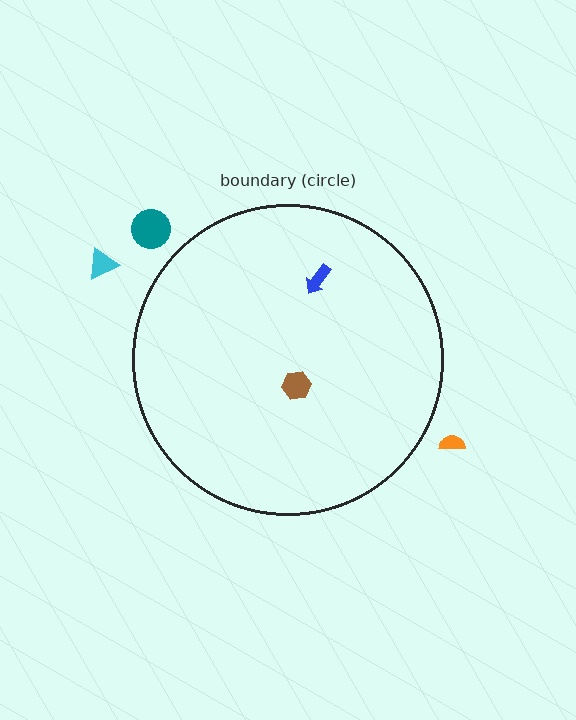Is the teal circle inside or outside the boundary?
Outside.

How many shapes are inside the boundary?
2 inside, 3 outside.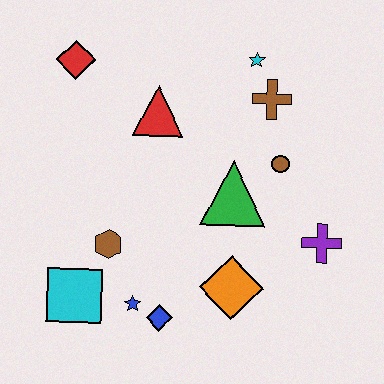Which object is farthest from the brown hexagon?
The cyan star is farthest from the brown hexagon.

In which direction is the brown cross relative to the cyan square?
The brown cross is above the cyan square.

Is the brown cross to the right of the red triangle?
Yes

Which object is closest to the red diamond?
The red triangle is closest to the red diamond.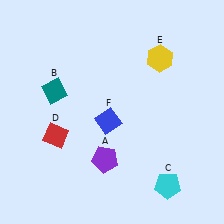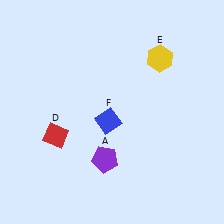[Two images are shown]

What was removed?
The cyan pentagon (C), the teal diamond (B) were removed in Image 2.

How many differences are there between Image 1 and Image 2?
There are 2 differences between the two images.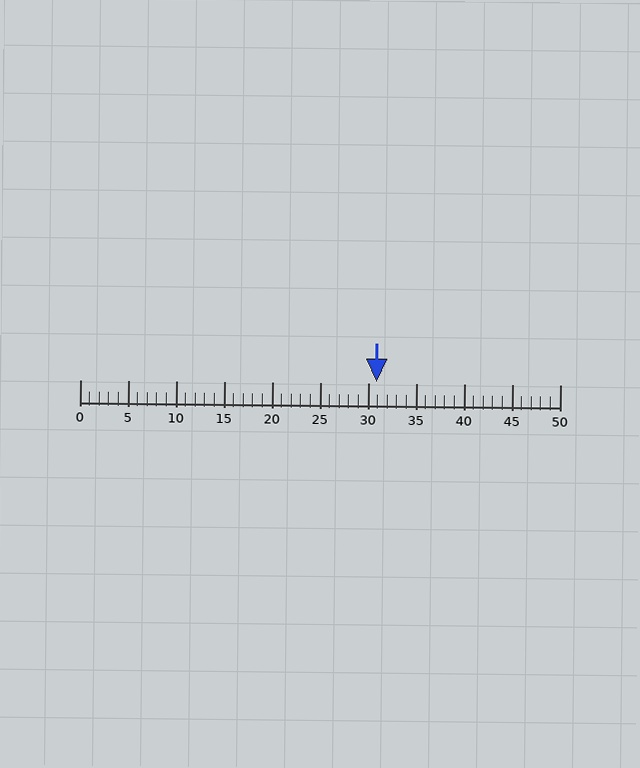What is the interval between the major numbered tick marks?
The major tick marks are spaced 5 units apart.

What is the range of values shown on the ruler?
The ruler shows values from 0 to 50.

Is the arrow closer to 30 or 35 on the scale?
The arrow is closer to 30.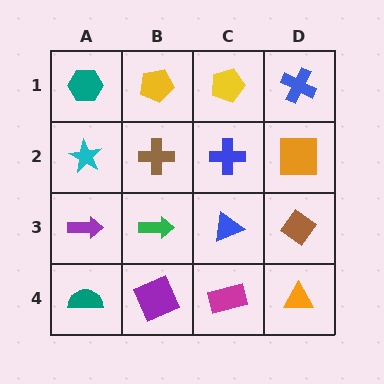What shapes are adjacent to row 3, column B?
A brown cross (row 2, column B), a purple square (row 4, column B), a purple arrow (row 3, column A), a blue triangle (row 3, column C).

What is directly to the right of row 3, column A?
A green arrow.